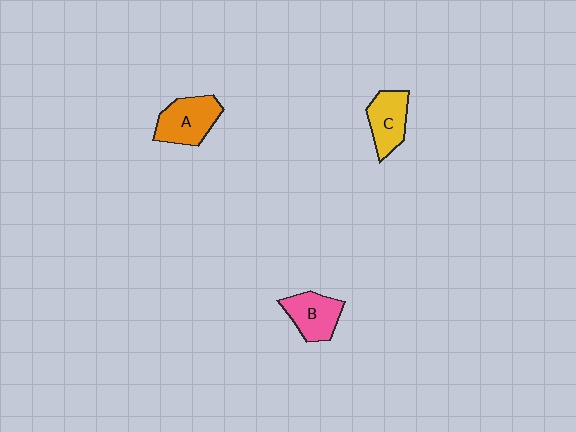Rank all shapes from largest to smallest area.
From largest to smallest: A (orange), B (pink), C (yellow).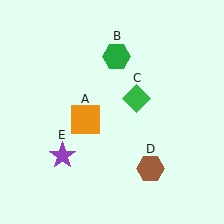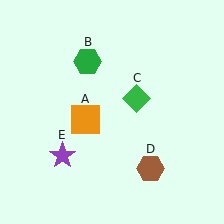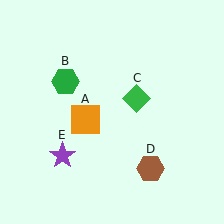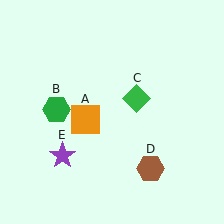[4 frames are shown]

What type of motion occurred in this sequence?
The green hexagon (object B) rotated counterclockwise around the center of the scene.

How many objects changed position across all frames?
1 object changed position: green hexagon (object B).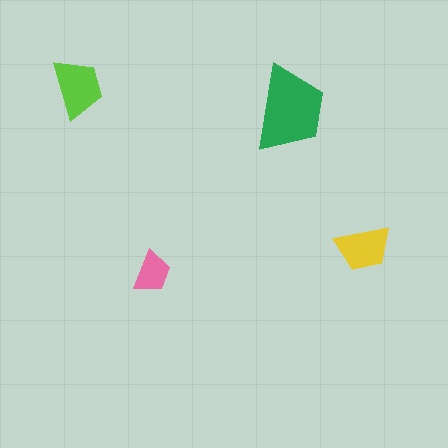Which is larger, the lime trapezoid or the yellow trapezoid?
The lime one.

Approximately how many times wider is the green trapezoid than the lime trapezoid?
About 1.5 times wider.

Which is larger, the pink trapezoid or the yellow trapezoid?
The yellow one.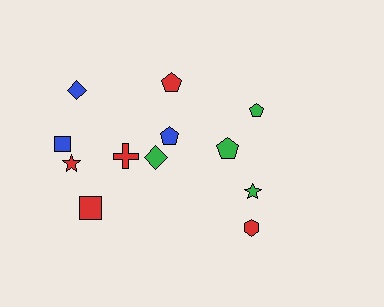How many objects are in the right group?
There are 4 objects.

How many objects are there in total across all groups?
There are 12 objects.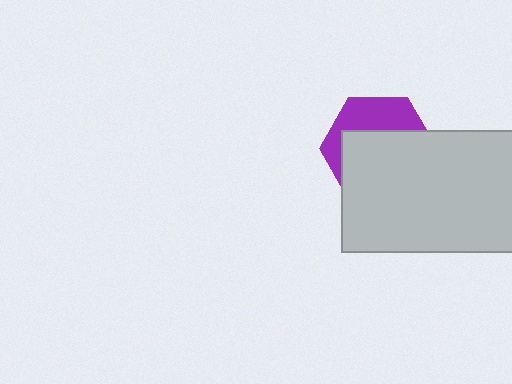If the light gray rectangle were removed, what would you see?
You would see the complete purple hexagon.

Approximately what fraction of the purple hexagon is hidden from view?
Roughly 64% of the purple hexagon is hidden behind the light gray rectangle.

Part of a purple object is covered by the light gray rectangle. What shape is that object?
It is a hexagon.